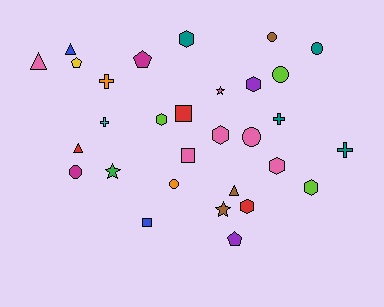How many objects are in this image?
There are 30 objects.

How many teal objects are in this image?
There are 4 teal objects.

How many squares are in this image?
There are 3 squares.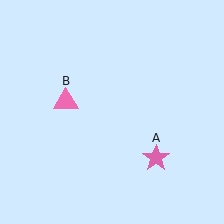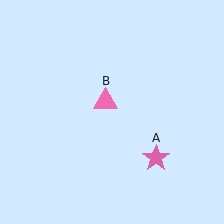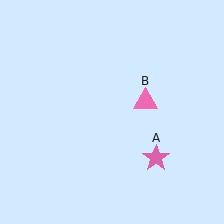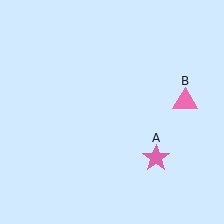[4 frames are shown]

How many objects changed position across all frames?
1 object changed position: pink triangle (object B).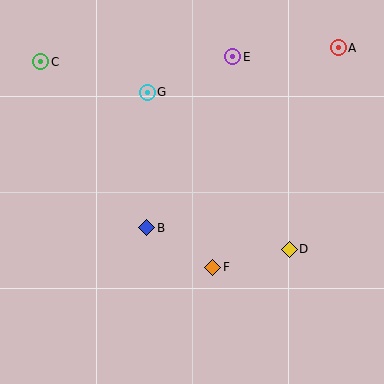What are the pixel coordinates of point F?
Point F is at (213, 267).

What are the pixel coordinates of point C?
Point C is at (41, 62).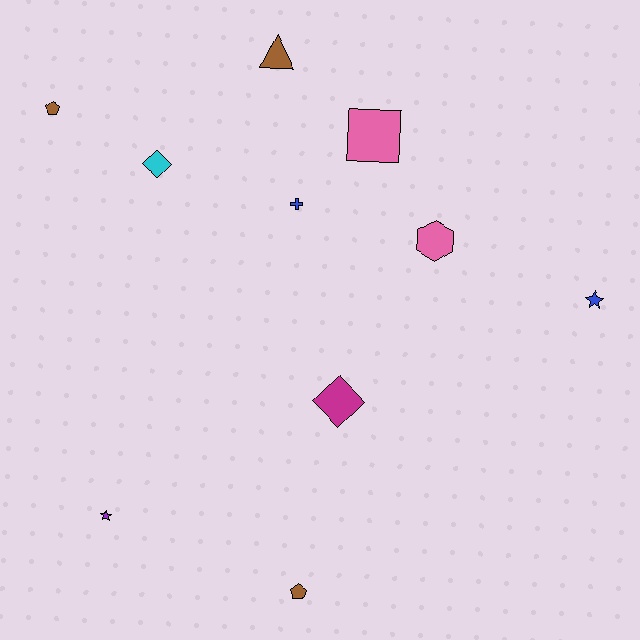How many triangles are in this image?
There is 1 triangle.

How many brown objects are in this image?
There are 3 brown objects.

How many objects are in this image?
There are 10 objects.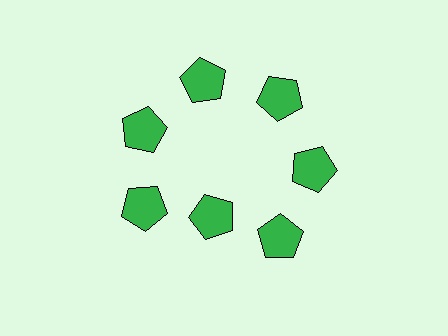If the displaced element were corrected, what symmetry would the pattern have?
It would have 7-fold rotational symmetry — the pattern would map onto itself every 51 degrees.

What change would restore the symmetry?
The symmetry would be restored by moving it outward, back onto the ring so that all 7 pentagons sit at equal angles and equal distance from the center.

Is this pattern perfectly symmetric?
No. The 7 green pentagons are arranged in a ring, but one element near the 6 o'clock position is pulled inward toward the center, breaking the 7-fold rotational symmetry.